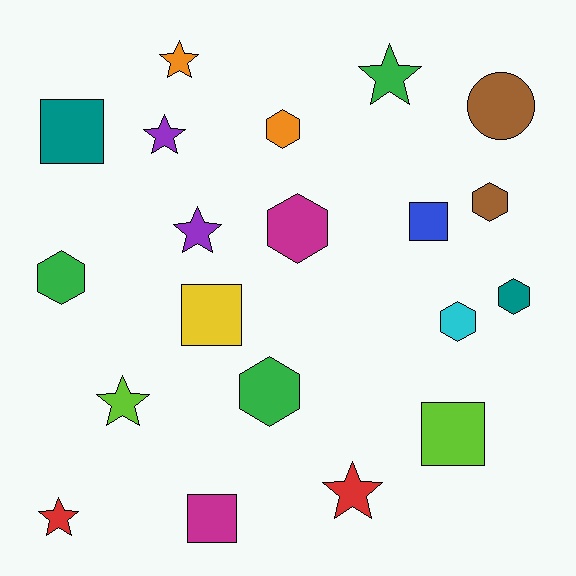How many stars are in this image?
There are 7 stars.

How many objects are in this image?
There are 20 objects.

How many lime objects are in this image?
There are 2 lime objects.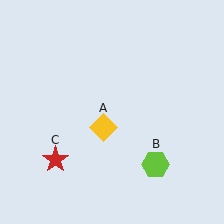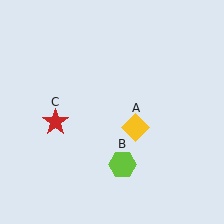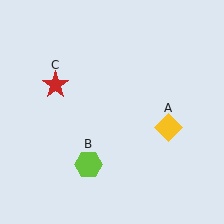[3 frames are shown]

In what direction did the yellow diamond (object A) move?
The yellow diamond (object A) moved right.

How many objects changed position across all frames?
3 objects changed position: yellow diamond (object A), lime hexagon (object B), red star (object C).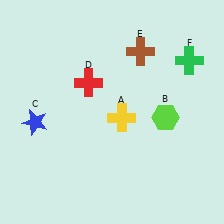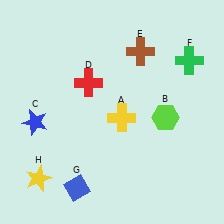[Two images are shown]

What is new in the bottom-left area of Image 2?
A blue diamond (G) was added in the bottom-left area of Image 2.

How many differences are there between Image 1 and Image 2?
There are 2 differences between the two images.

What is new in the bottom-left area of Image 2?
A yellow star (H) was added in the bottom-left area of Image 2.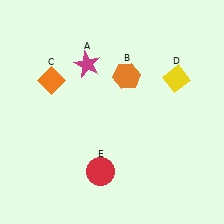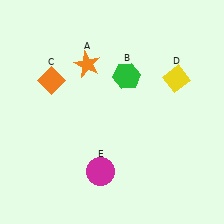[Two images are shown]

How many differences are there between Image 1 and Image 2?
There are 3 differences between the two images.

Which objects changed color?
A changed from magenta to orange. B changed from orange to green. E changed from red to magenta.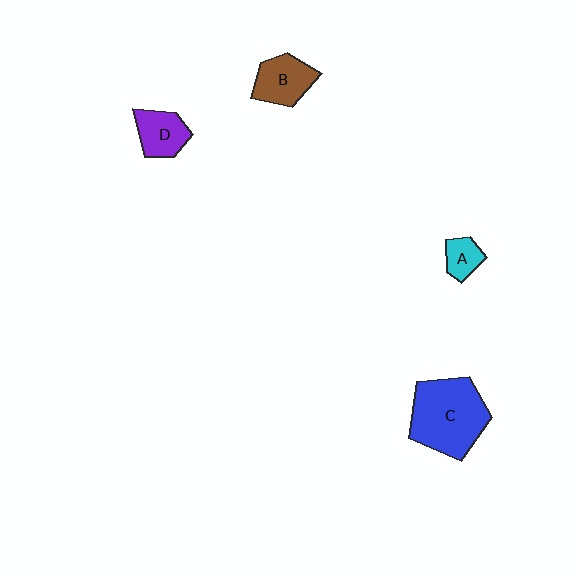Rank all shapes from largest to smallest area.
From largest to smallest: C (blue), B (brown), D (purple), A (cyan).